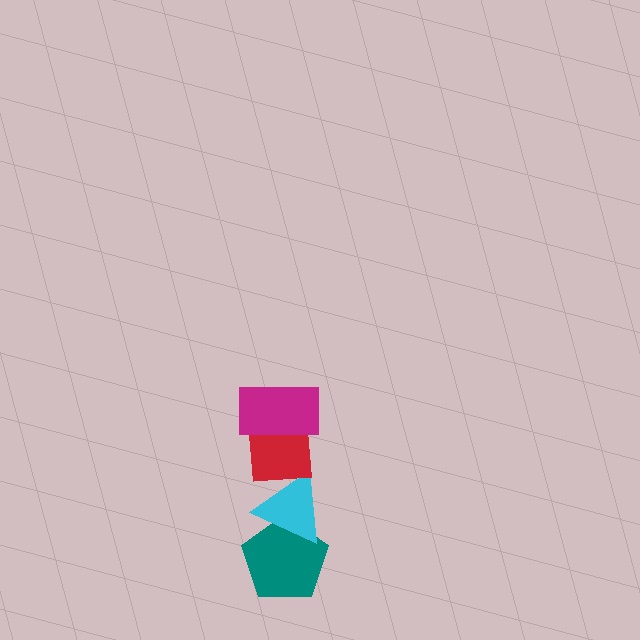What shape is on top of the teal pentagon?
The cyan triangle is on top of the teal pentagon.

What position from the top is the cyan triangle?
The cyan triangle is 3rd from the top.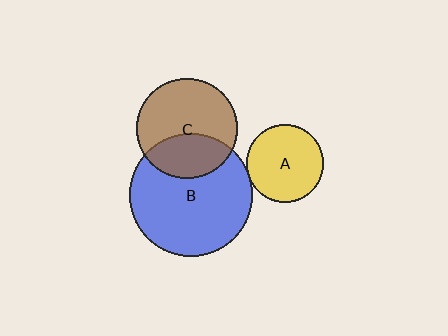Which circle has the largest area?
Circle B (blue).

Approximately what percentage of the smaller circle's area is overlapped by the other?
Approximately 5%.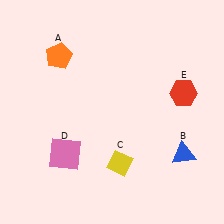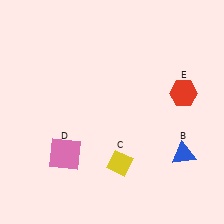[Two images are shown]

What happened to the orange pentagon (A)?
The orange pentagon (A) was removed in Image 2. It was in the top-left area of Image 1.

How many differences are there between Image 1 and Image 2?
There is 1 difference between the two images.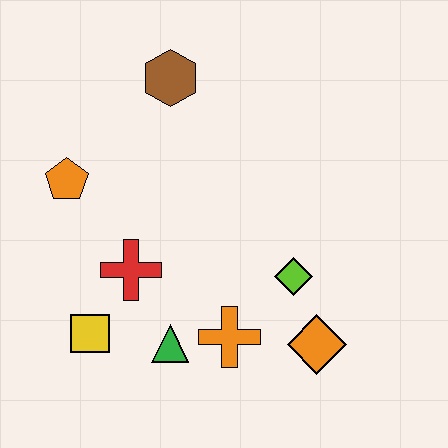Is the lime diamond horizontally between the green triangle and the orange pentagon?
No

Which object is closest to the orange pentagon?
The red cross is closest to the orange pentagon.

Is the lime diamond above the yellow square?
Yes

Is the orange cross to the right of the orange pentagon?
Yes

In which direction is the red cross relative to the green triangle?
The red cross is above the green triangle.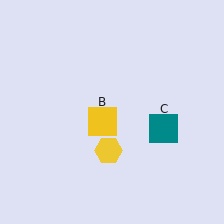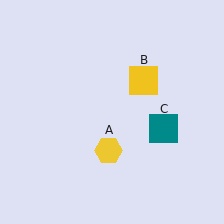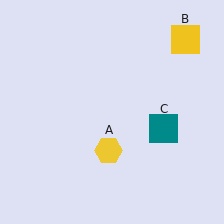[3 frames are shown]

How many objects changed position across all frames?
1 object changed position: yellow square (object B).